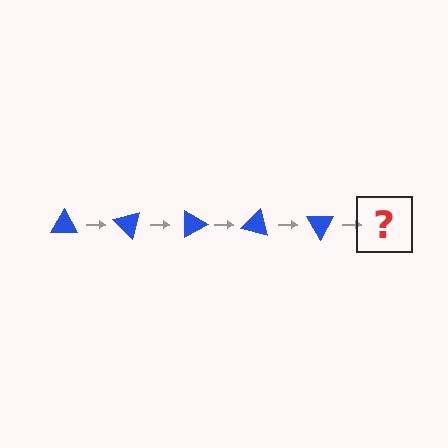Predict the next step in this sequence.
The next step is a blue triangle rotated 225 degrees.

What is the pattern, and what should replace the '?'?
The pattern is that the triangle rotates 45 degrees each step. The '?' should be a blue triangle rotated 225 degrees.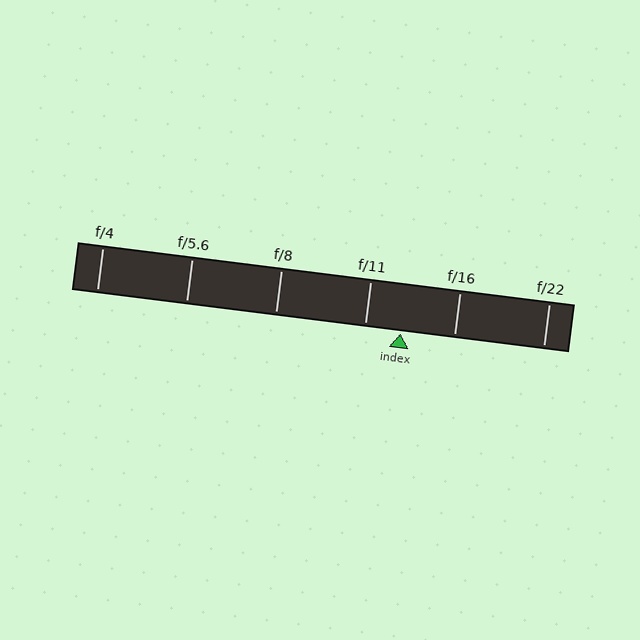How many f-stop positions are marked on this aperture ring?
There are 6 f-stop positions marked.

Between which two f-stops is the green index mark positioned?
The index mark is between f/11 and f/16.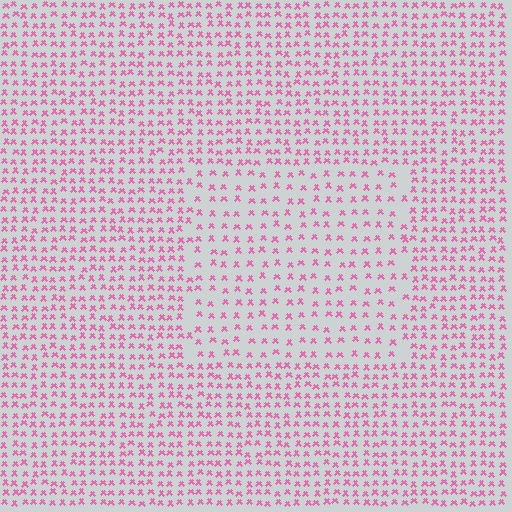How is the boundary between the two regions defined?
The boundary is defined by a change in element density (approximately 1.7x ratio). All elements are the same color, size, and shape.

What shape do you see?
I see a rectangle.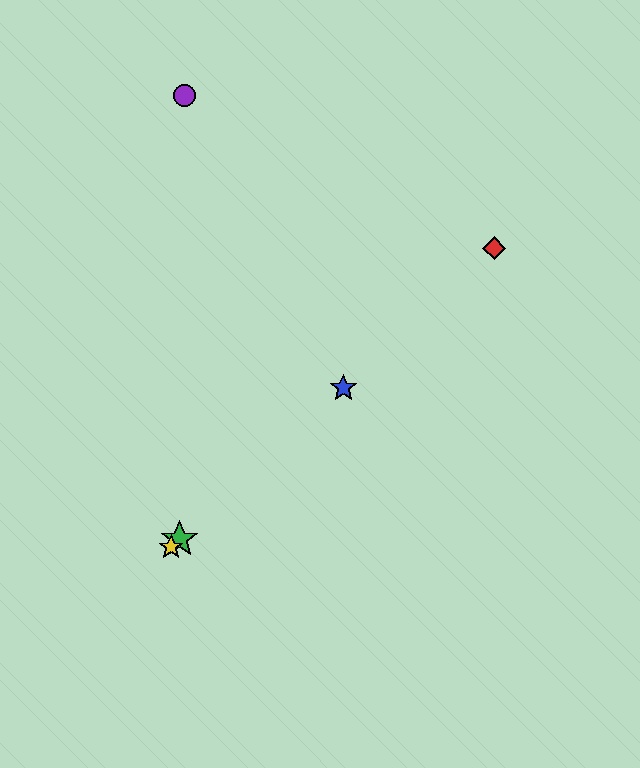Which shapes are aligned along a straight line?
The red diamond, the blue star, the green star, the yellow star are aligned along a straight line.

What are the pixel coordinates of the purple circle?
The purple circle is at (184, 96).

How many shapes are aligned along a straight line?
4 shapes (the red diamond, the blue star, the green star, the yellow star) are aligned along a straight line.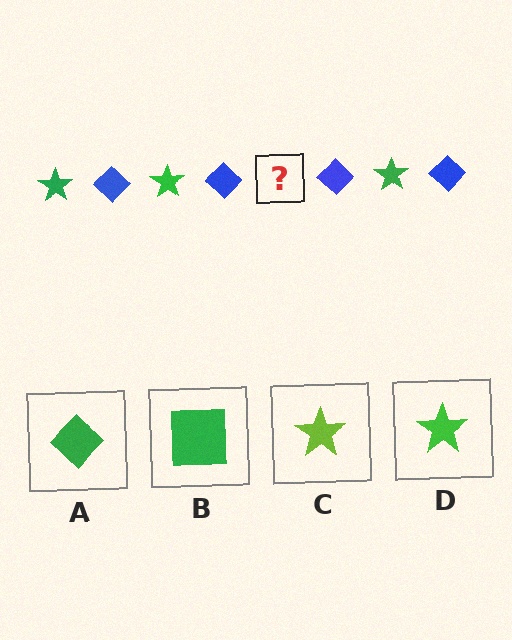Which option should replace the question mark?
Option D.